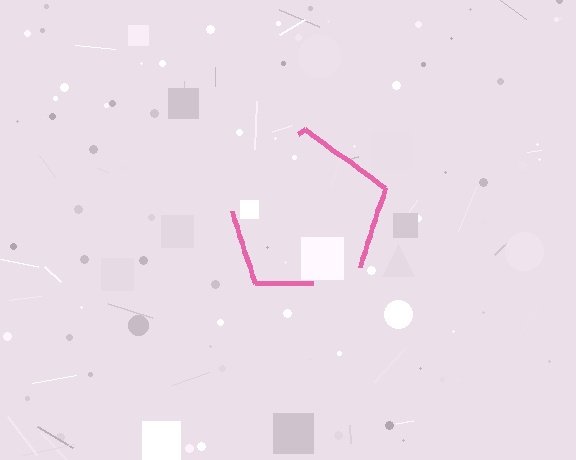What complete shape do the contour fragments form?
The contour fragments form a pentagon.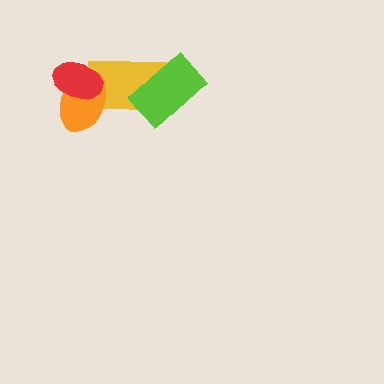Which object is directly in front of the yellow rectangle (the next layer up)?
The lime rectangle is directly in front of the yellow rectangle.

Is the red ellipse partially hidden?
No, no other shape covers it.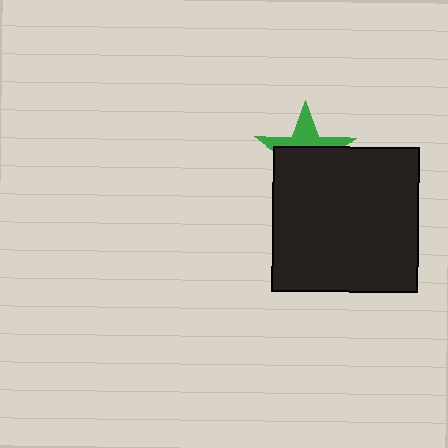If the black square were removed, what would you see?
You would see the complete green star.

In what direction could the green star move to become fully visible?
The green star could move up. That would shift it out from behind the black square entirely.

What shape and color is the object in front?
The object in front is a black square.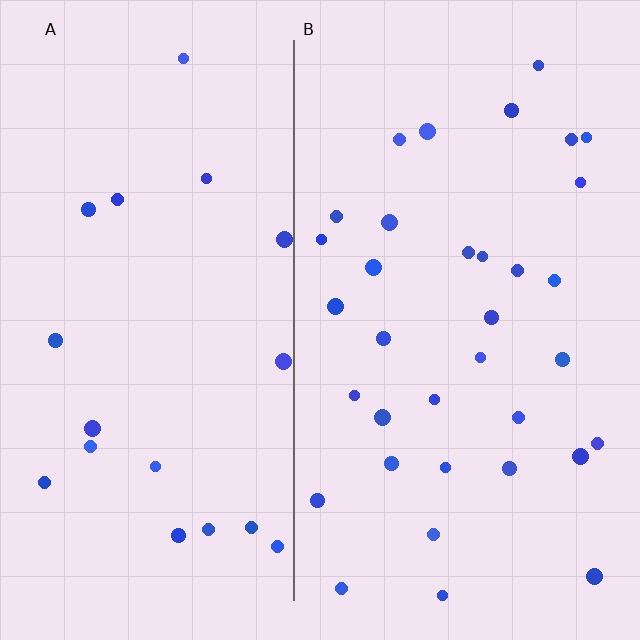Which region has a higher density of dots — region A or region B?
B (the right).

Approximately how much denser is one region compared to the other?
Approximately 1.9× — region B over region A.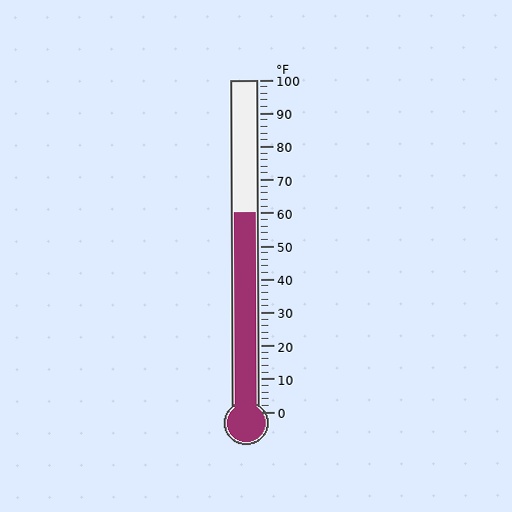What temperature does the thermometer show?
The thermometer shows approximately 60°F.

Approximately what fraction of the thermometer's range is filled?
The thermometer is filled to approximately 60% of its range.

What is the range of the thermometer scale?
The thermometer scale ranges from 0°F to 100°F.